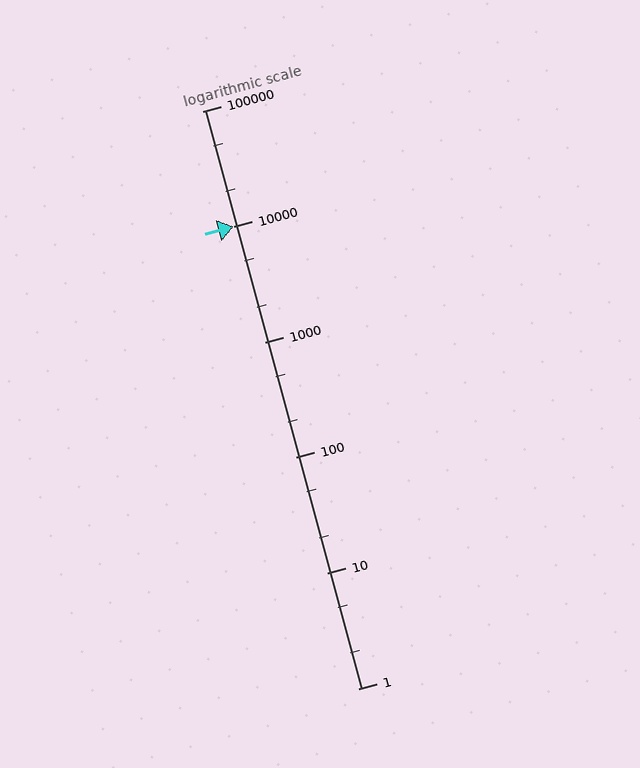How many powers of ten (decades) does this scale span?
The scale spans 5 decades, from 1 to 100000.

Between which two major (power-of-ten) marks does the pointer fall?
The pointer is between 10000 and 100000.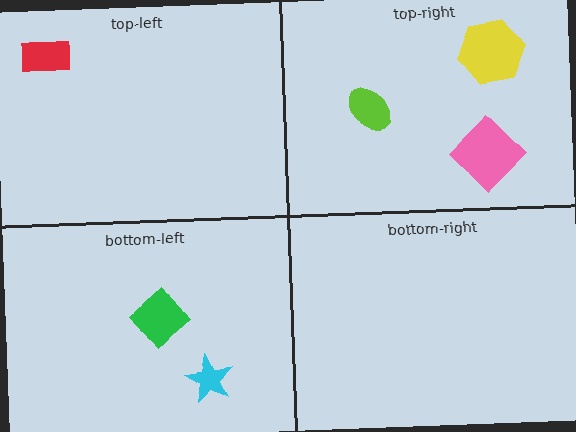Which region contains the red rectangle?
The top-left region.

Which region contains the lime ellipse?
The top-right region.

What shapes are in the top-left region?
The red rectangle.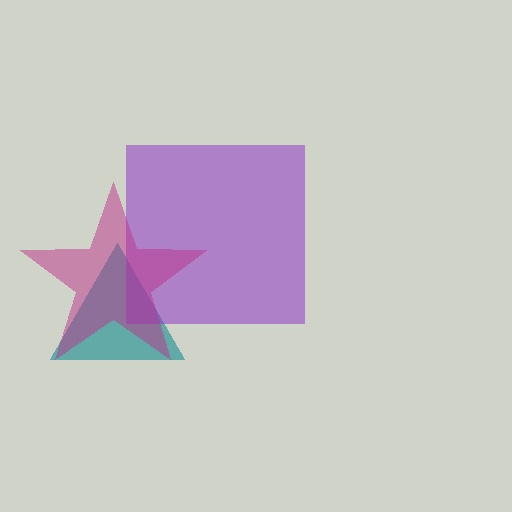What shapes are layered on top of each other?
The layered shapes are: a teal triangle, a purple square, a magenta star.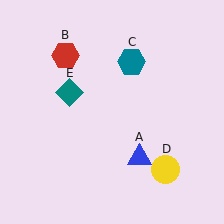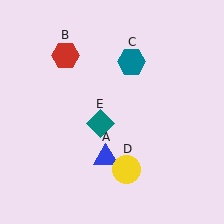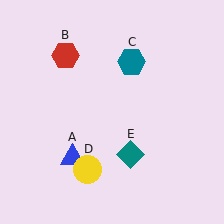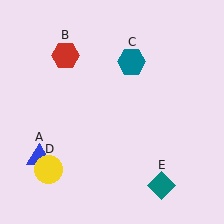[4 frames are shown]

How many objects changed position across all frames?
3 objects changed position: blue triangle (object A), yellow circle (object D), teal diamond (object E).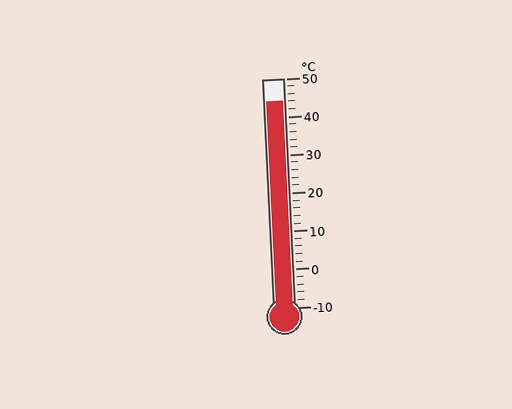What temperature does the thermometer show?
The thermometer shows approximately 44°C.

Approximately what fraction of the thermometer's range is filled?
The thermometer is filled to approximately 90% of its range.